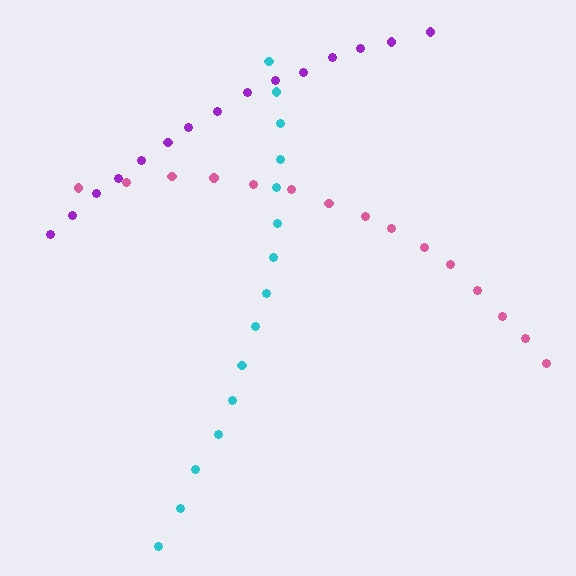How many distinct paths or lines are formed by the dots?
There are 3 distinct paths.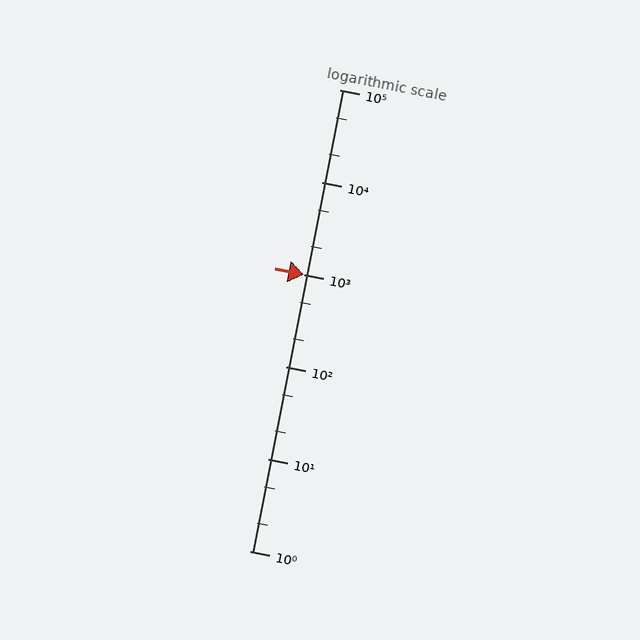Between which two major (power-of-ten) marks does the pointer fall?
The pointer is between 100 and 1000.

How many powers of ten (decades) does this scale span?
The scale spans 5 decades, from 1 to 100000.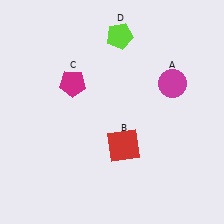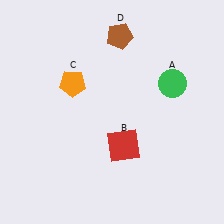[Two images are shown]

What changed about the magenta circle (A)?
In Image 1, A is magenta. In Image 2, it changed to green.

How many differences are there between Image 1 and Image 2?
There are 3 differences between the two images.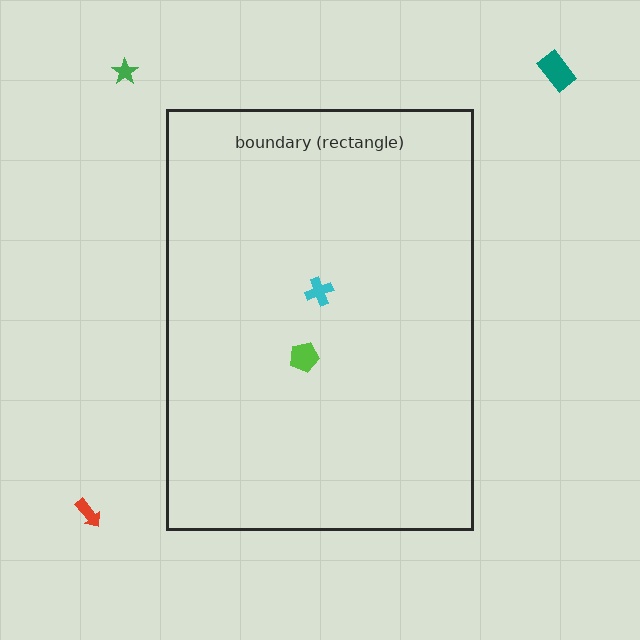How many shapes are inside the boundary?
2 inside, 3 outside.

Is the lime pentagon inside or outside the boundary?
Inside.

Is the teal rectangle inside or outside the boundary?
Outside.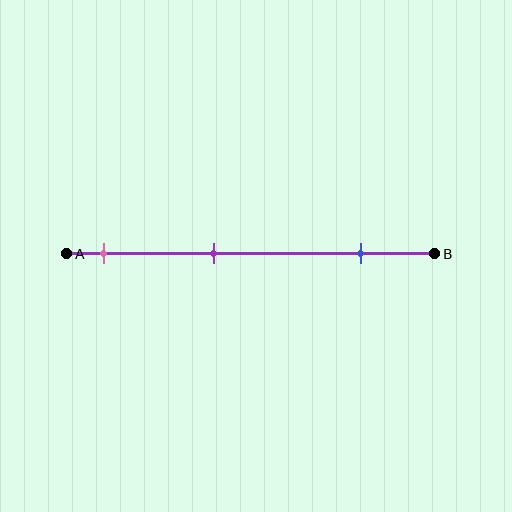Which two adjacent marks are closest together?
The pink and purple marks are the closest adjacent pair.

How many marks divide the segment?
There are 3 marks dividing the segment.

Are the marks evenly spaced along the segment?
Yes, the marks are approximately evenly spaced.